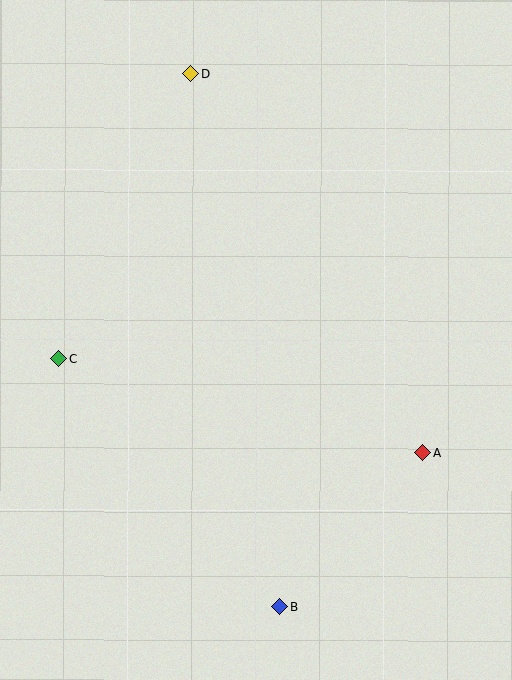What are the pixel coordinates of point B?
Point B is at (280, 607).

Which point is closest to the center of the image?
Point C at (59, 359) is closest to the center.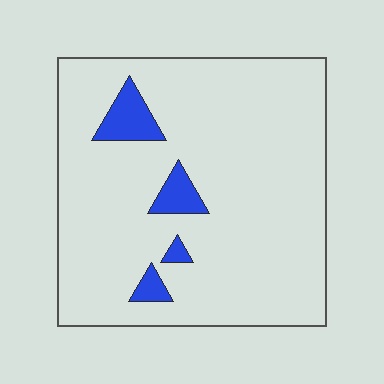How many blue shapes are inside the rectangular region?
4.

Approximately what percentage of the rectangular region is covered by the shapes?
Approximately 10%.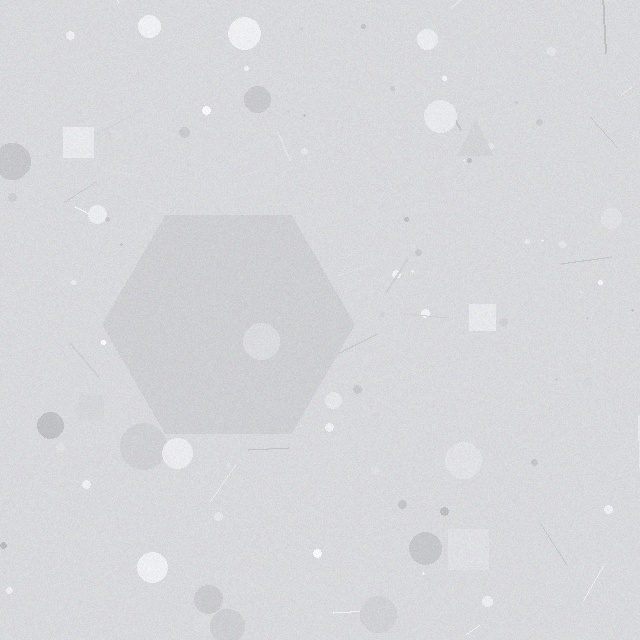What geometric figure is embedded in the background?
A hexagon is embedded in the background.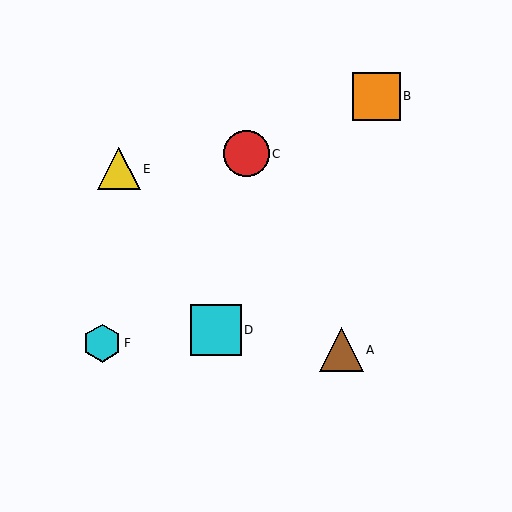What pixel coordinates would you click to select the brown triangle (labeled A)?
Click at (341, 350) to select the brown triangle A.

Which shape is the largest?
The cyan square (labeled D) is the largest.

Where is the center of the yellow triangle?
The center of the yellow triangle is at (119, 169).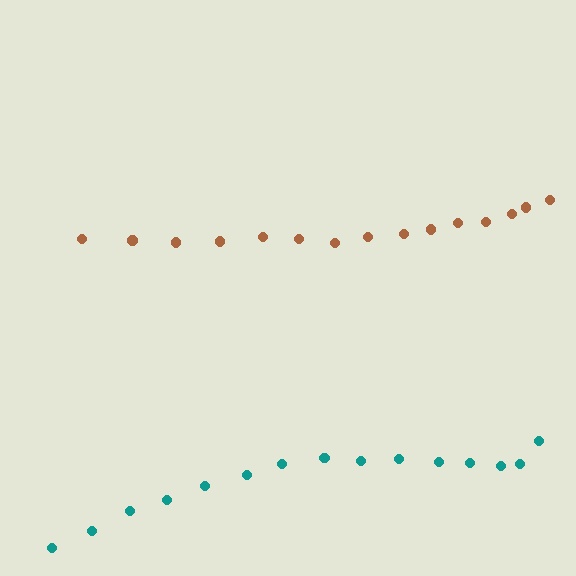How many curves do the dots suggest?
There are 2 distinct paths.